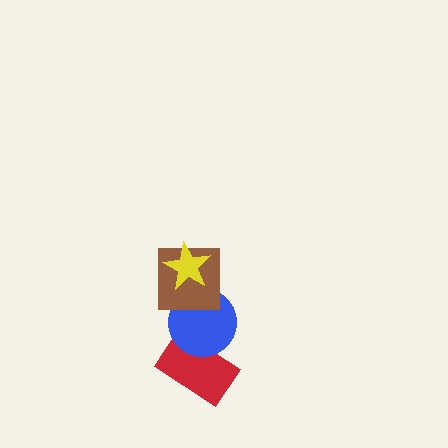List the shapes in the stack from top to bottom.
From top to bottom: the yellow star, the brown square, the blue circle, the red rectangle.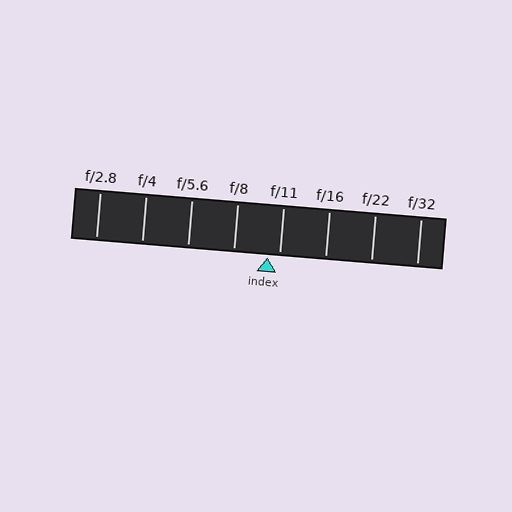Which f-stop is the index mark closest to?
The index mark is closest to f/11.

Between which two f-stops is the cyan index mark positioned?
The index mark is between f/8 and f/11.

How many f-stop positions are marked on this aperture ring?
There are 8 f-stop positions marked.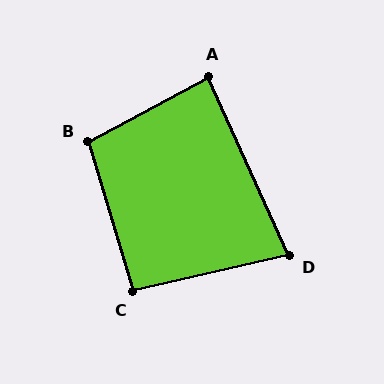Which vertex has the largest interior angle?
B, at approximately 101 degrees.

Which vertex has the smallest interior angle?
D, at approximately 79 degrees.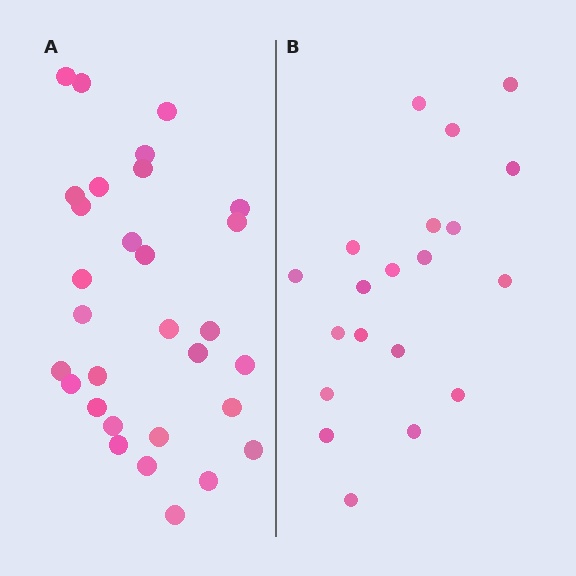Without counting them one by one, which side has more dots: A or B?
Region A (the left region) has more dots.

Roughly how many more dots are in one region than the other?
Region A has roughly 10 or so more dots than region B.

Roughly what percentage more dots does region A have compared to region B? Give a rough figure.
About 50% more.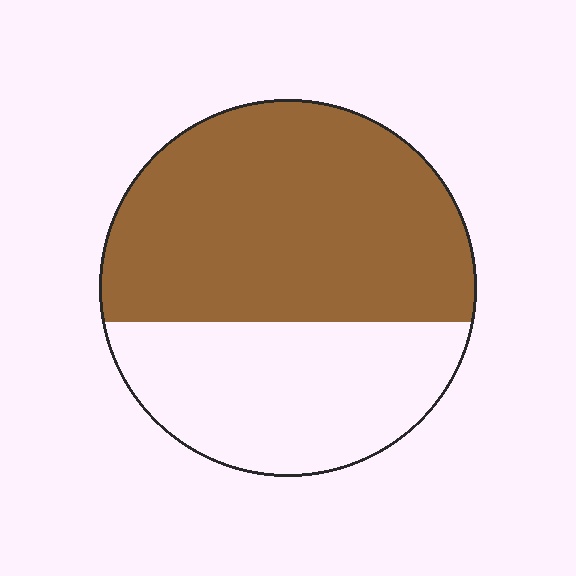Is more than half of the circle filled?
Yes.